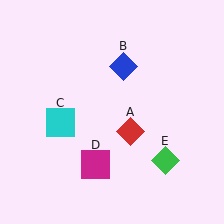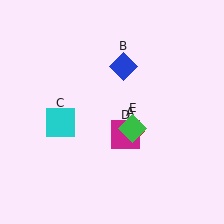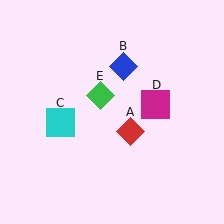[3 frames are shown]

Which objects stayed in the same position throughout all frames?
Red diamond (object A) and blue diamond (object B) and cyan square (object C) remained stationary.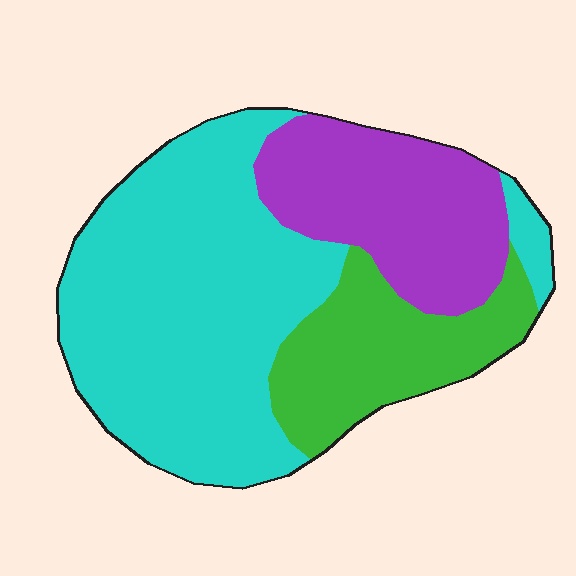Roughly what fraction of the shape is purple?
Purple takes up about one quarter (1/4) of the shape.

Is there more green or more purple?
Purple.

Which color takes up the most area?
Cyan, at roughly 55%.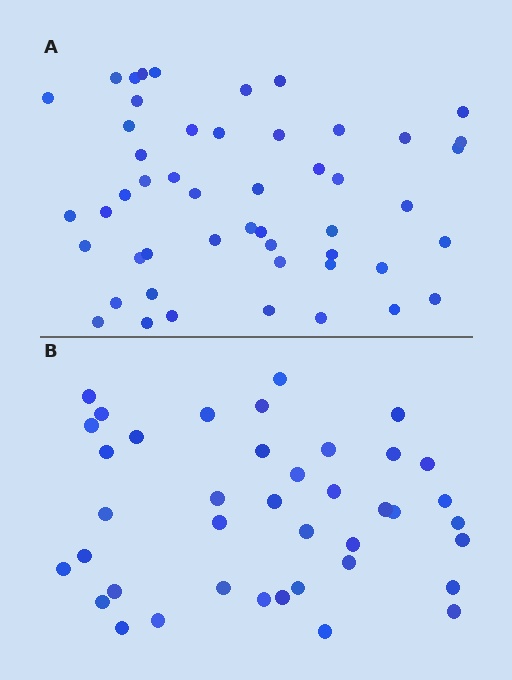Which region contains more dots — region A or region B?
Region A (the top region) has more dots.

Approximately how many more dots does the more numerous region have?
Region A has roughly 10 or so more dots than region B.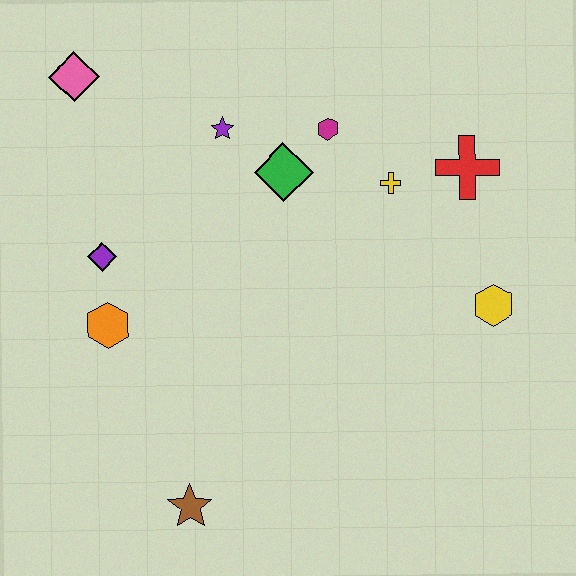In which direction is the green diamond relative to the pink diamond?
The green diamond is to the right of the pink diamond.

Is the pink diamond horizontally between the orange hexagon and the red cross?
No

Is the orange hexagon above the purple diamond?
No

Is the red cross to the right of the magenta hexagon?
Yes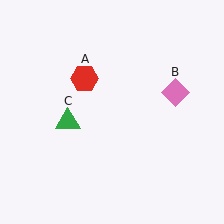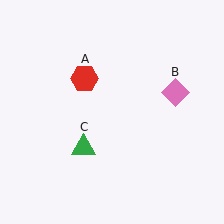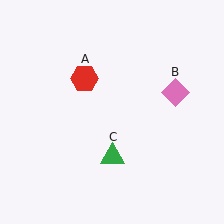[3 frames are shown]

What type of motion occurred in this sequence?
The green triangle (object C) rotated counterclockwise around the center of the scene.